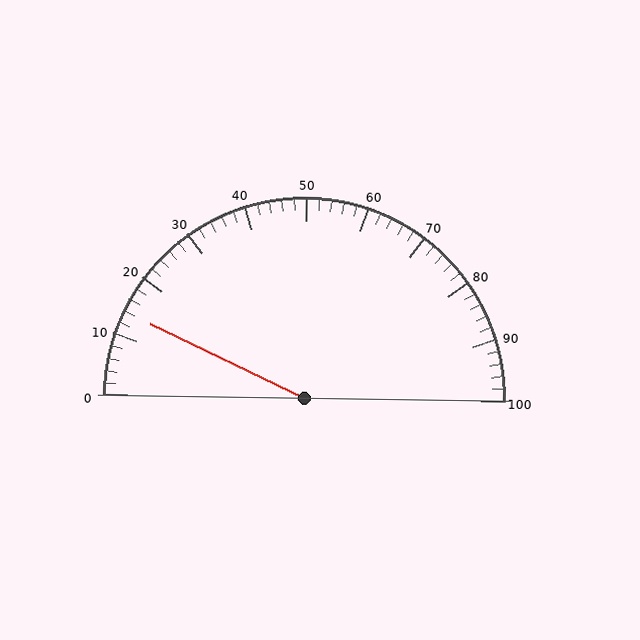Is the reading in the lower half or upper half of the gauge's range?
The reading is in the lower half of the range (0 to 100).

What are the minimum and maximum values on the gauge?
The gauge ranges from 0 to 100.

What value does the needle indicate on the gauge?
The needle indicates approximately 14.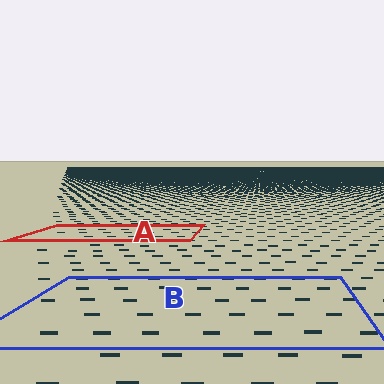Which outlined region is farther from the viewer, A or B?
Region A is farther from the viewer — the texture elements inside it appear smaller and more densely packed.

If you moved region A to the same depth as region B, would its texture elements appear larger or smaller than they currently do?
They would appear larger. At a closer depth, the same texture elements are projected at a bigger on-screen size.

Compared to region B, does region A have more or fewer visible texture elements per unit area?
Region A has more texture elements per unit area — they are packed more densely because it is farther away.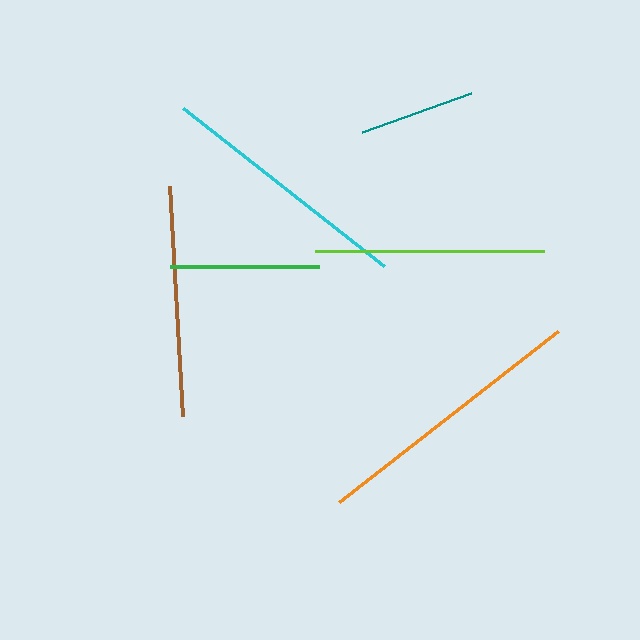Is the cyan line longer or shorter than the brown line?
The cyan line is longer than the brown line.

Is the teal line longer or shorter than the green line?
The green line is longer than the teal line.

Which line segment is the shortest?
The teal line is the shortest at approximately 116 pixels.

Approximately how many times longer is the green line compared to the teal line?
The green line is approximately 1.3 times the length of the teal line.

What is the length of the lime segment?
The lime segment is approximately 229 pixels long.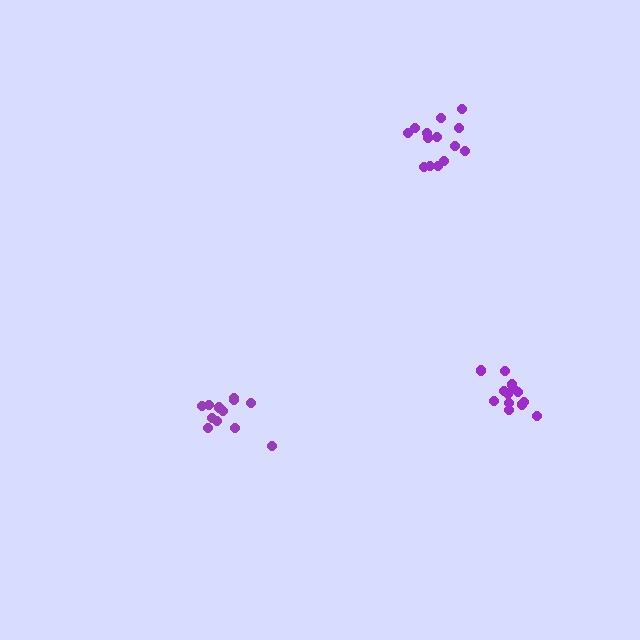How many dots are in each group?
Group 1: 12 dots, Group 2: 14 dots, Group 3: 13 dots (39 total).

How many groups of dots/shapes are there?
There are 3 groups.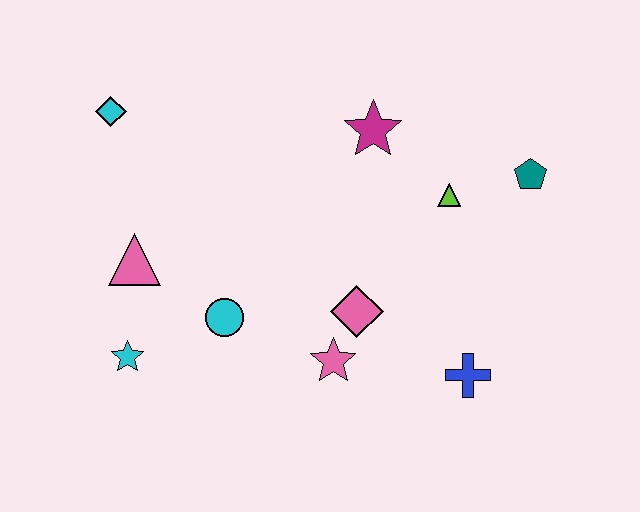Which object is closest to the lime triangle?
The teal pentagon is closest to the lime triangle.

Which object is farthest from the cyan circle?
The teal pentagon is farthest from the cyan circle.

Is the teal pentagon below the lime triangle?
No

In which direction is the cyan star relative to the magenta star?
The cyan star is to the left of the magenta star.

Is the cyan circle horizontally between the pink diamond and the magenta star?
No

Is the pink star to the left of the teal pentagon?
Yes